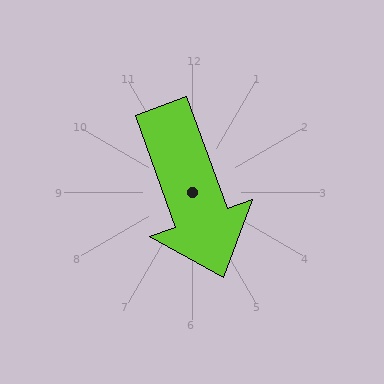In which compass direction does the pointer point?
South.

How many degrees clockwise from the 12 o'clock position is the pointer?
Approximately 160 degrees.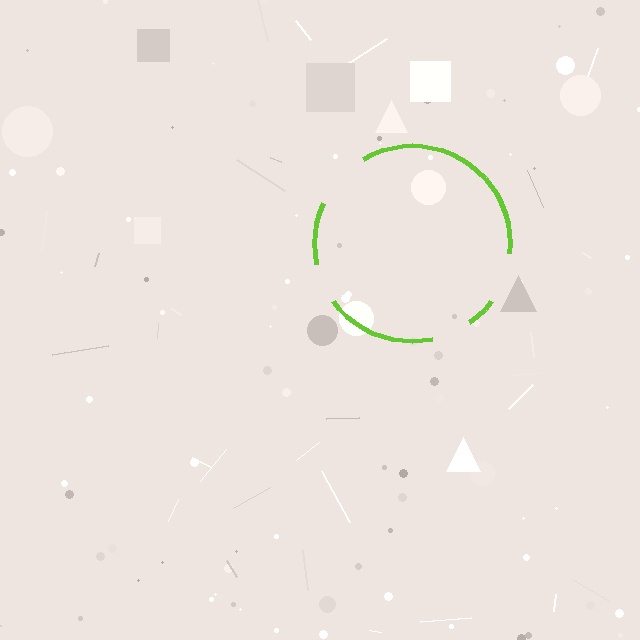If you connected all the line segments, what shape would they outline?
They would outline a circle.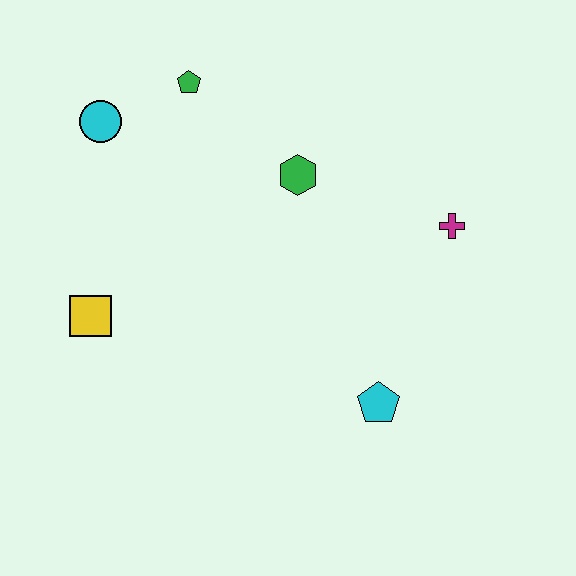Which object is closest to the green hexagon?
The green pentagon is closest to the green hexagon.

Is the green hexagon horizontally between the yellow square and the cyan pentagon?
Yes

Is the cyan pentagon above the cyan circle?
No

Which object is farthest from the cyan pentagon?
The cyan circle is farthest from the cyan pentagon.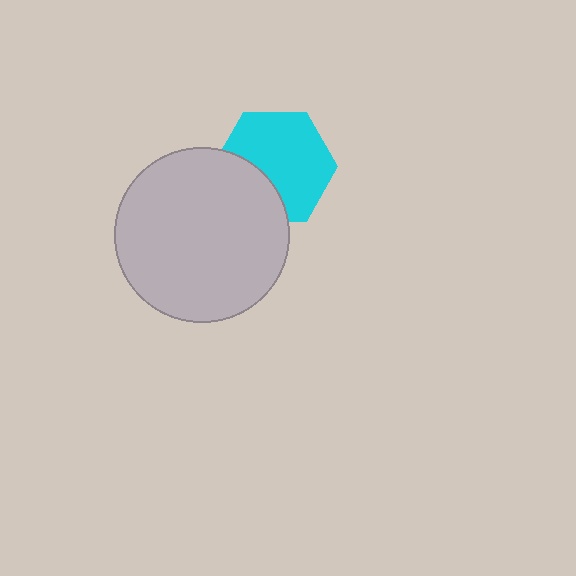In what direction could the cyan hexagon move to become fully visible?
The cyan hexagon could move toward the upper-right. That would shift it out from behind the light gray circle entirely.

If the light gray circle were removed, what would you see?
You would see the complete cyan hexagon.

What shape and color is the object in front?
The object in front is a light gray circle.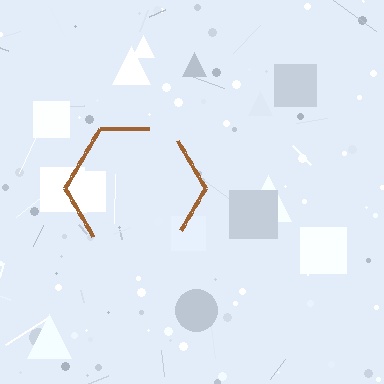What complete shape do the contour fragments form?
The contour fragments form a hexagon.